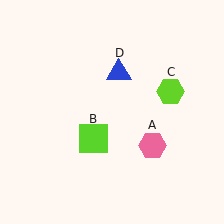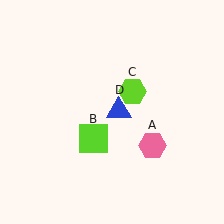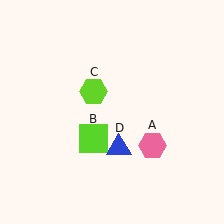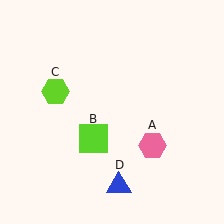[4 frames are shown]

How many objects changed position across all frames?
2 objects changed position: lime hexagon (object C), blue triangle (object D).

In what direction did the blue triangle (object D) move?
The blue triangle (object D) moved down.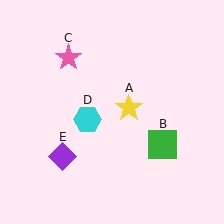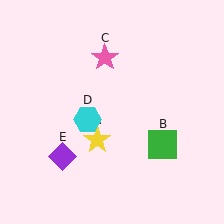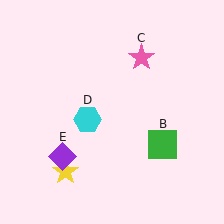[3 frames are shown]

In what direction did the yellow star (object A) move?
The yellow star (object A) moved down and to the left.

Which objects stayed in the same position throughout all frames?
Green square (object B) and cyan hexagon (object D) and purple diamond (object E) remained stationary.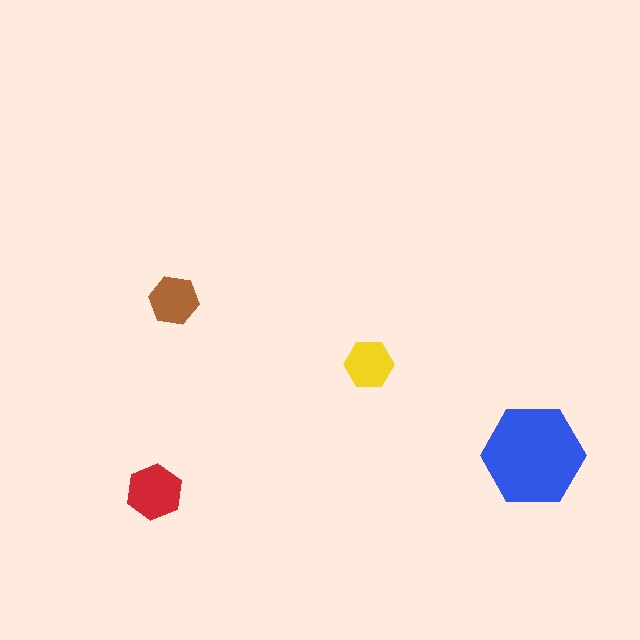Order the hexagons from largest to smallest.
the blue one, the red one, the brown one, the yellow one.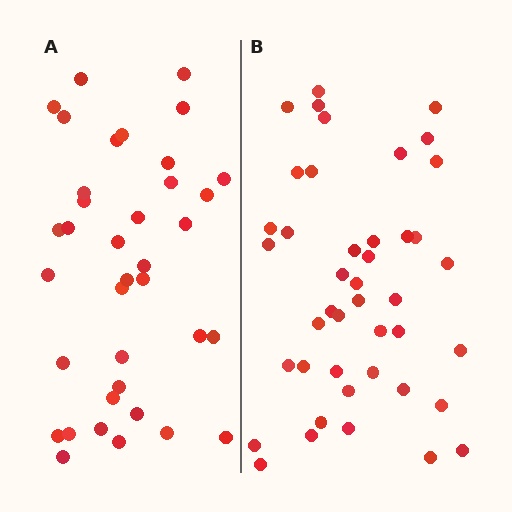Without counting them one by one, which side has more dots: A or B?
Region B (the right region) has more dots.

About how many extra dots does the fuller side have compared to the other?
Region B has about 6 more dots than region A.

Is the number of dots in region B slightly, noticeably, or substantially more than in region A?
Region B has only slightly more — the two regions are fairly close. The ratio is roughly 1.2 to 1.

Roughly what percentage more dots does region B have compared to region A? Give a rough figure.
About 15% more.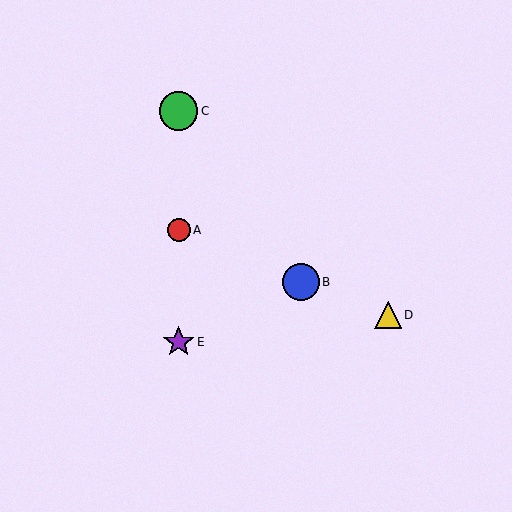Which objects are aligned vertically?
Objects A, C, E are aligned vertically.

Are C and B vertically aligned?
No, C is at x≈179 and B is at x≈301.